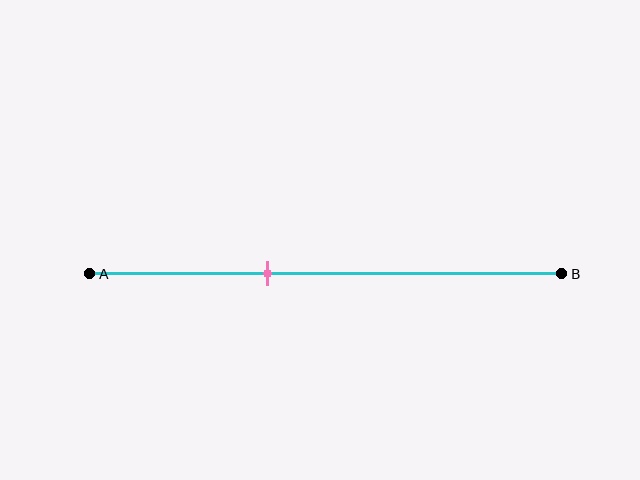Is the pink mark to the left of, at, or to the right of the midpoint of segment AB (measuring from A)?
The pink mark is to the left of the midpoint of segment AB.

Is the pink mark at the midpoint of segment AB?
No, the mark is at about 40% from A, not at the 50% midpoint.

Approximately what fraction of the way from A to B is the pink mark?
The pink mark is approximately 40% of the way from A to B.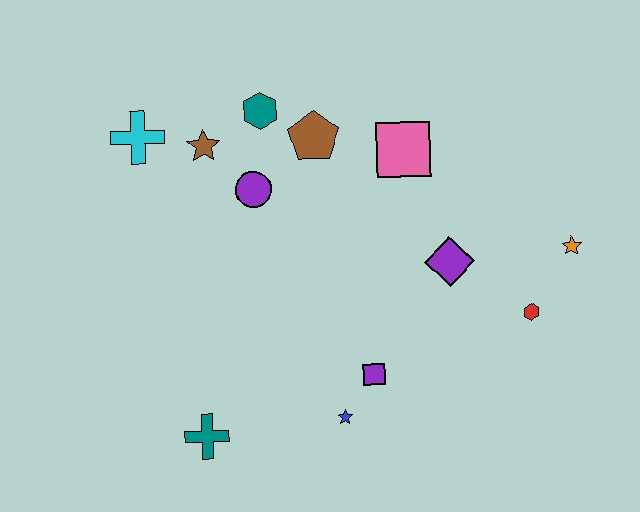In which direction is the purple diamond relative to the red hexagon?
The purple diamond is to the left of the red hexagon.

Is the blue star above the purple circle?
No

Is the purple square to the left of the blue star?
No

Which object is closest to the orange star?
The red hexagon is closest to the orange star.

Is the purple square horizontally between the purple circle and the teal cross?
No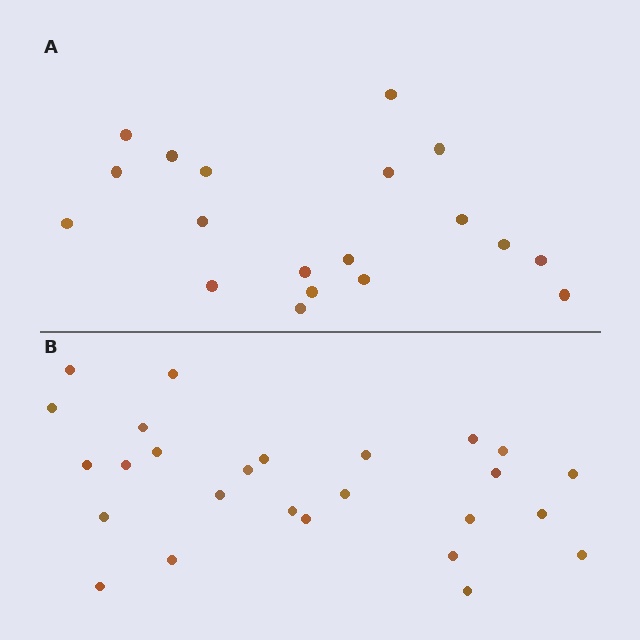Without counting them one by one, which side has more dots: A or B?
Region B (the bottom region) has more dots.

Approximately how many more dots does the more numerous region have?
Region B has roughly 8 or so more dots than region A.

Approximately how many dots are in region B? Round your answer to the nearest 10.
About 30 dots. (The exact count is 26, which rounds to 30.)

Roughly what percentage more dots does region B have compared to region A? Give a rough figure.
About 35% more.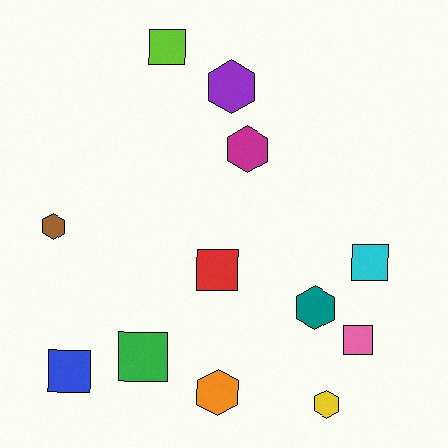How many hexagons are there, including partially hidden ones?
There are 6 hexagons.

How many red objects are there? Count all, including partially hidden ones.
There is 1 red object.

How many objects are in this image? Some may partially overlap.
There are 12 objects.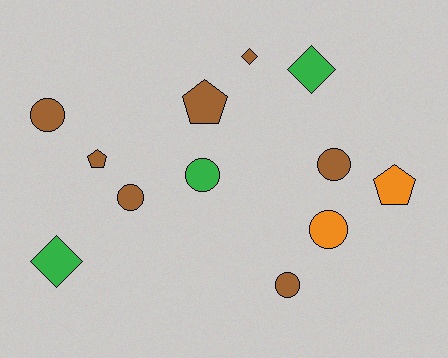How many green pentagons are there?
There are no green pentagons.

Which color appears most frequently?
Brown, with 7 objects.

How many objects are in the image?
There are 12 objects.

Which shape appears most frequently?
Circle, with 6 objects.